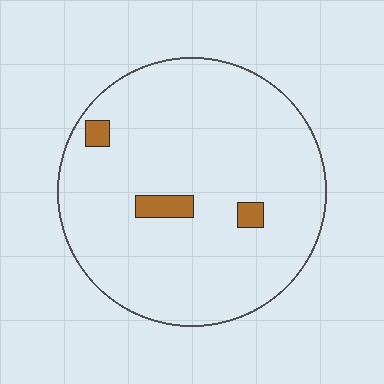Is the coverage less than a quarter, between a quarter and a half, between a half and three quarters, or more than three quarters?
Less than a quarter.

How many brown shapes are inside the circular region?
3.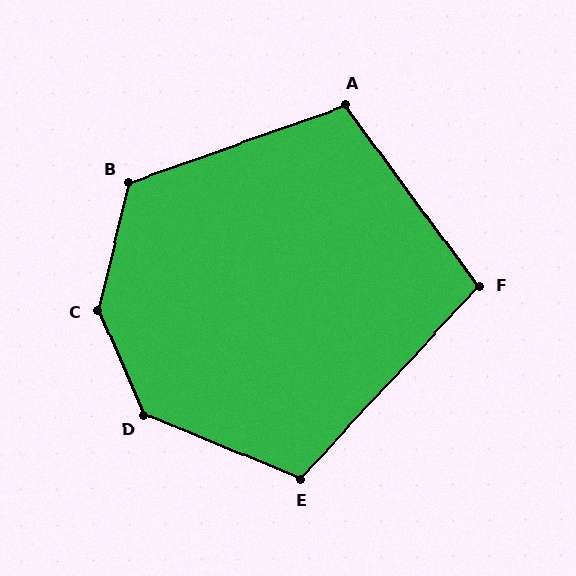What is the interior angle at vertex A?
Approximately 107 degrees (obtuse).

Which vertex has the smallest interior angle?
F, at approximately 101 degrees.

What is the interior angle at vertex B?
Approximately 123 degrees (obtuse).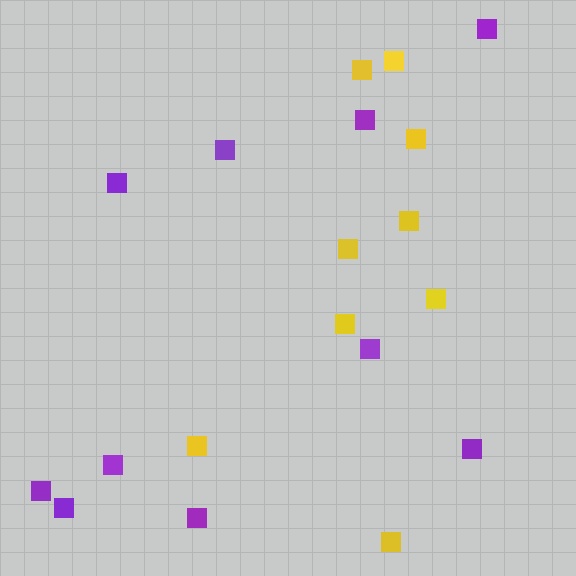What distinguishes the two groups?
There are 2 groups: one group of yellow squares (9) and one group of purple squares (10).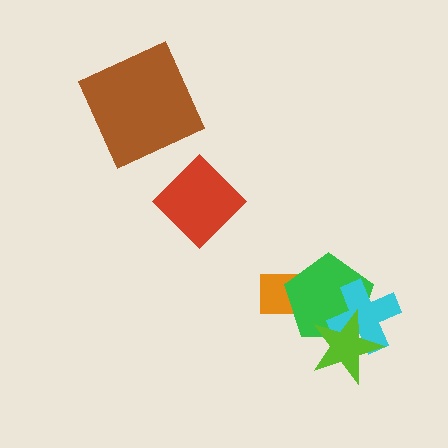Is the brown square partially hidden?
No, no other shape covers it.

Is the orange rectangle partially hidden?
Yes, it is partially covered by another shape.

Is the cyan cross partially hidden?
Yes, it is partially covered by another shape.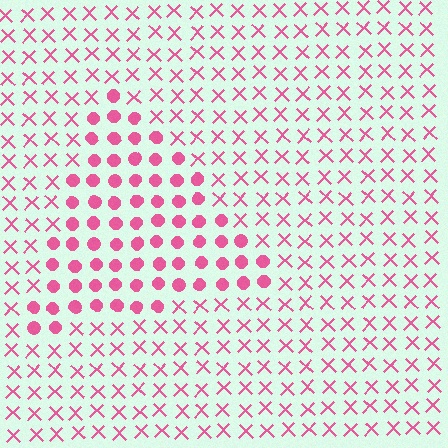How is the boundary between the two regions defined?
The boundary is defined by a change in element shape: circles inside vs. X marks outside. All elements share the same color and spacing.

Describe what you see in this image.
The image is filled with small pink elements arranged in a uniform grid. A triangle-shaped region contains circles, while the surrounding area contains X marks. The boundary is defined purely by the change in element shape.